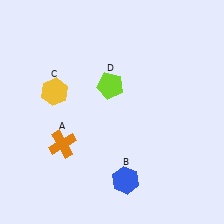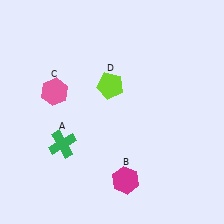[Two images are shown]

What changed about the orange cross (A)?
In Image 1, A is orange. In Image 2, it changed to green.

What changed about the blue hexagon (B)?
In Image 1, B is blue. In Image 2, it changed to magenta.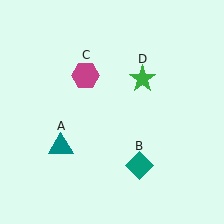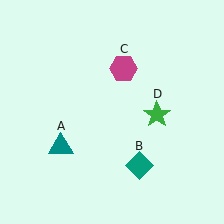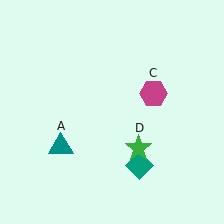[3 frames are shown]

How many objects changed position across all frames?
2 objects changed position: magenta hexagon (object C), green star (object D).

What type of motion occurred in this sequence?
The magenta hexagon (object C), green star (object D) rotated clockwise around the center of the scene.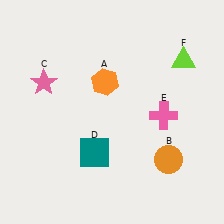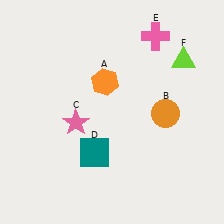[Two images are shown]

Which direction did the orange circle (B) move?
The orange circle (B) moved up.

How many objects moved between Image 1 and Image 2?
3 objects moved between the two images.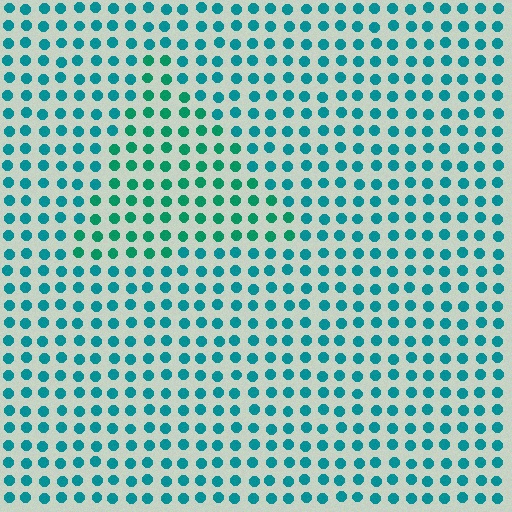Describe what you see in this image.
The image is filled with small teal elements in a uniform arrangement. A triangle-shaped region is visible where the elements are tinted to a slightly different hue, forming a subtle color boundary.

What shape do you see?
I see a triangle.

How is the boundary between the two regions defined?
The boundary is defined purely by a slight shift in hue (about 25 degrees). Spacing, size, and orientation are identical on both sides.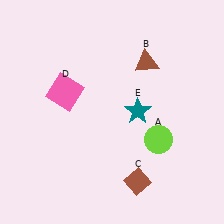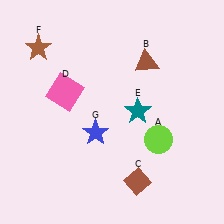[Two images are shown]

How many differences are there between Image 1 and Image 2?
There are 2 differences between the two images.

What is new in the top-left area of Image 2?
A brown star (F) was added in the top-left area of Image 2.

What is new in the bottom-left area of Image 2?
A blue star (G) was added in the bottom-left area of Image 2.